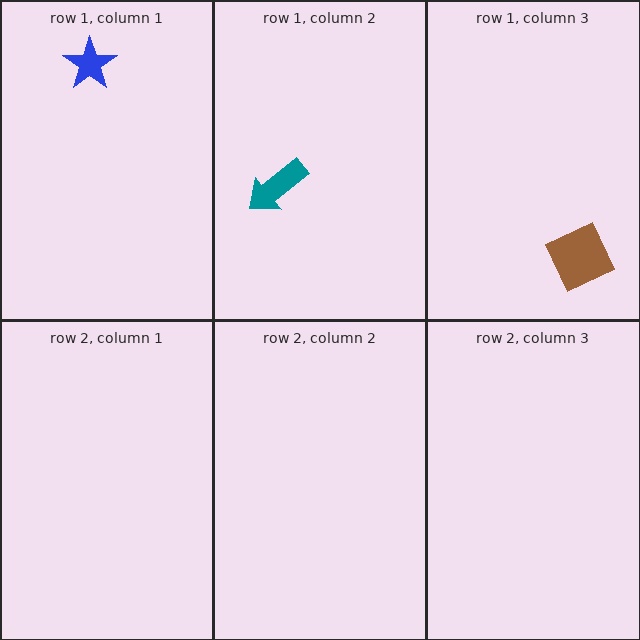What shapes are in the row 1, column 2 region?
The teal arrow.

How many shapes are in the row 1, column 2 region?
1.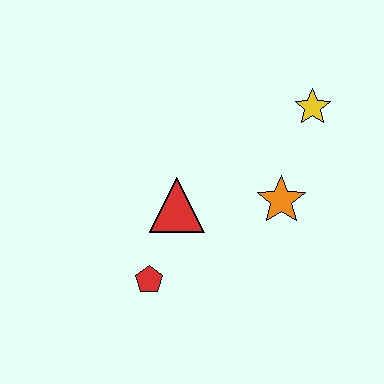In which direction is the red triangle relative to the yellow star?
The red triangle is to the left of the yellow star.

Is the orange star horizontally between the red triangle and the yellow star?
Yes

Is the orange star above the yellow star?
No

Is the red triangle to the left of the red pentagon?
No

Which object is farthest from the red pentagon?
The yellow star is farthest from the red pentagon.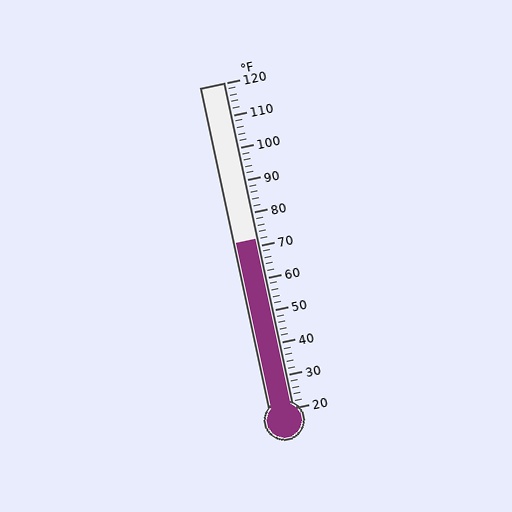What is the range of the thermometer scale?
The thermometer scale ranges from 20°F to 120°F.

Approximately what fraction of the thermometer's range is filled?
The thermometer is filled to approximately 50% of its range.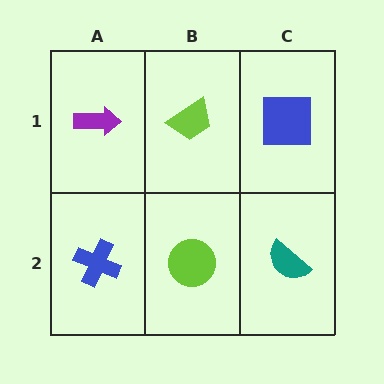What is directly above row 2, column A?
A purple arrow.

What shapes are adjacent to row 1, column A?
A blue cross (row 2, column A), a lime trapezoid (row 1, column B).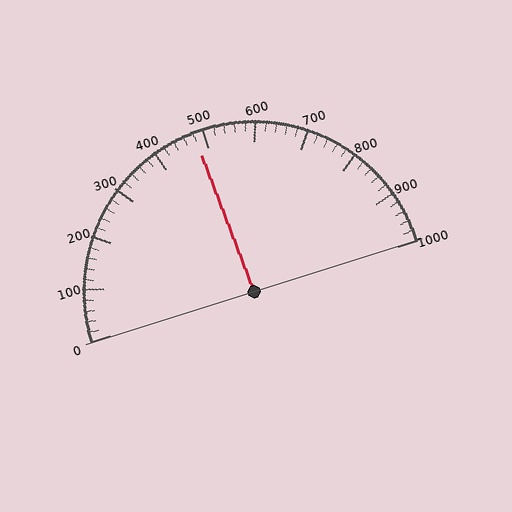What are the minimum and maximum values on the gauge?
The gauge ranges from 0 to 1000.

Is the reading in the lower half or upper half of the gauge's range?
The reading is in the lower half of the range (0 to 1000).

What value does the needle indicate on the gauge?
The needle indicates approximately 480.